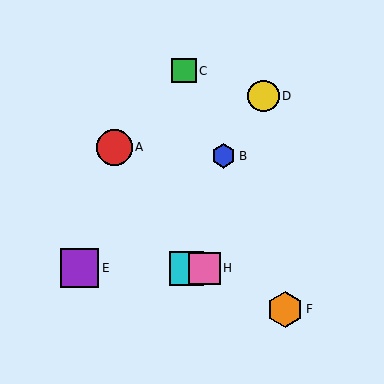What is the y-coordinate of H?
Object H is at y≈268.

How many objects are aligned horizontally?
3 objects (E, G, H) are aligned horizontally.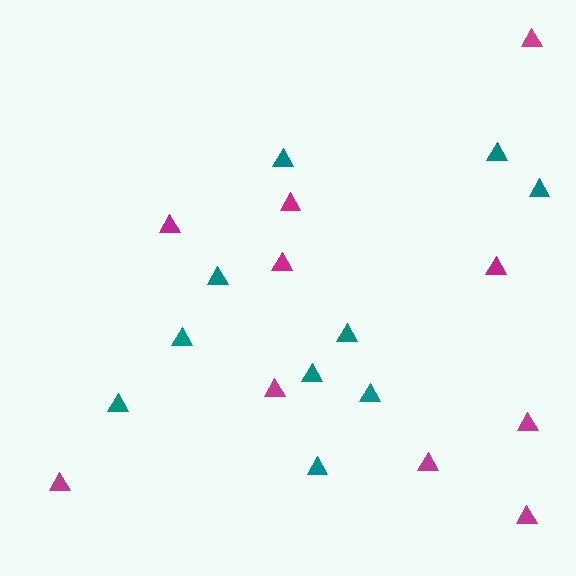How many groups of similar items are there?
There are 2 groups: one group of teal triangles (10) and one group of magenta triangles (10).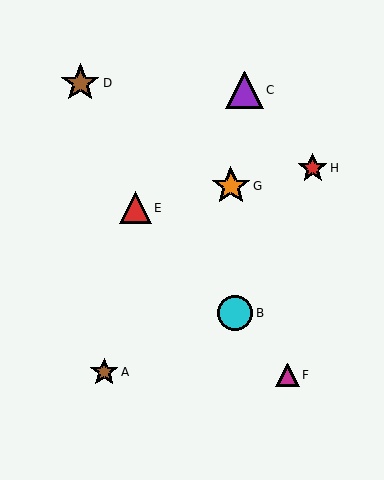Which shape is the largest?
The orange star (labeled G) is the largest.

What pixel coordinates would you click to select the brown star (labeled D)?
Click at (80, 83) to select the brown star D.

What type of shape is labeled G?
Shape G is an orange star.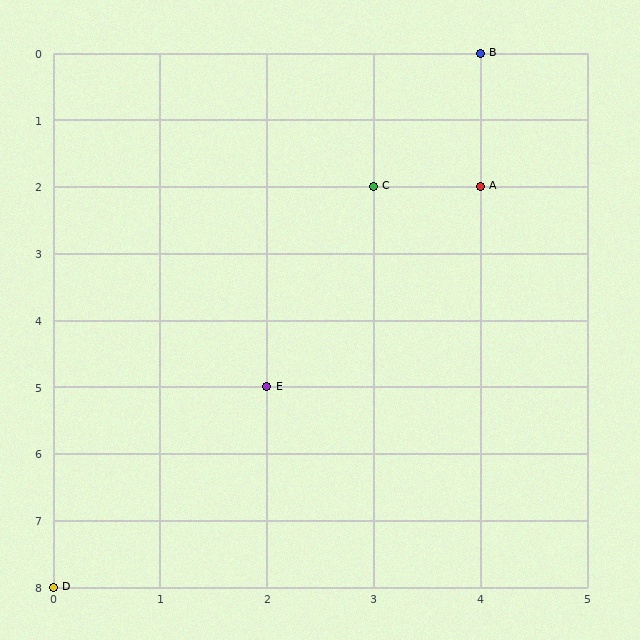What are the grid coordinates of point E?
Point E is at grid coordinates (2, 5).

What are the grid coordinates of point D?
Point D is at grid coordinates (0, 8).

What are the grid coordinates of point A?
Point A is at grid coordinates (4, 2).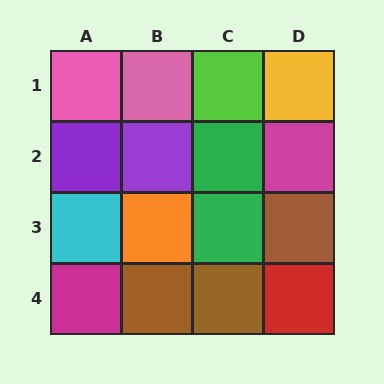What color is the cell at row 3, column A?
Cyan.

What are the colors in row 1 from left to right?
Pink, pink, lime, yellow.